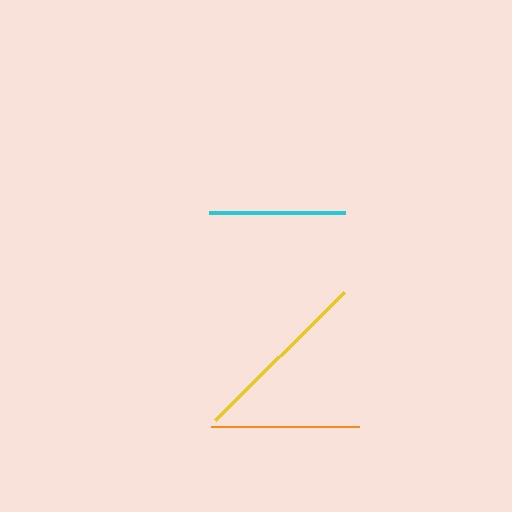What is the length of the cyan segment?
The cyan segment is approximately 136 pixels long.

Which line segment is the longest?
The yellow line is the longest at approximately 182 pixels.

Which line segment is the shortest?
The cyan line is the shortest at approximately 136 pixels.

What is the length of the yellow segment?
The yellow segment is approximately 182 pixels long.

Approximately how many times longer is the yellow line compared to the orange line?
The yellow line is approximately 1.2 times the length of the orange line.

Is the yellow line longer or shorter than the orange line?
The yellow line is longer than the orange line.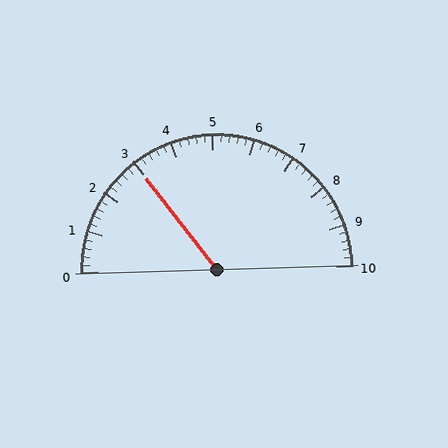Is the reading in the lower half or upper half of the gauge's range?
The reading is in the lower half of the range (0 to 10).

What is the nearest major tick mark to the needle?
The nearest major tick mark is 3.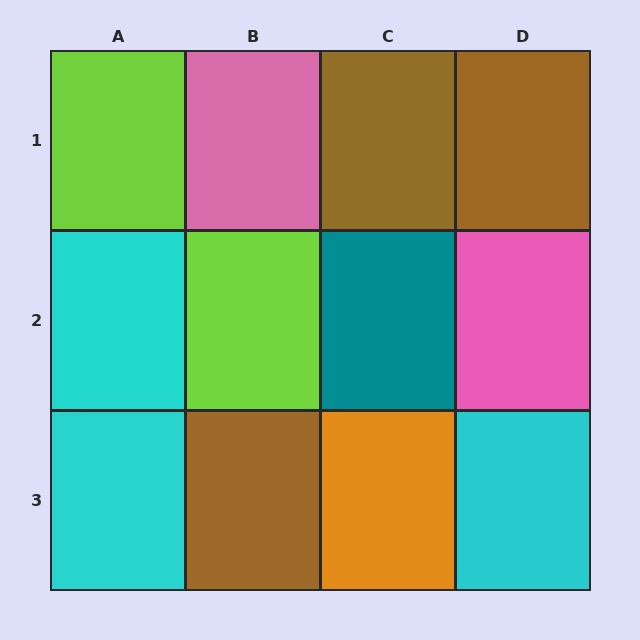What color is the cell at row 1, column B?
Pink.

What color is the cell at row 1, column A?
Lime.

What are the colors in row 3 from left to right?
Cyan, brown, orange, cyan.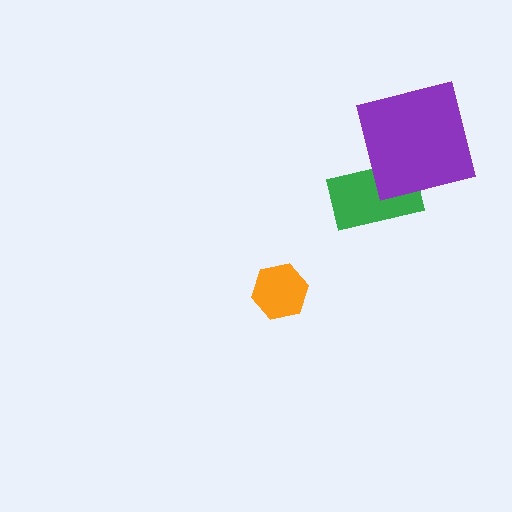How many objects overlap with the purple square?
1 object overlaps with the purple square.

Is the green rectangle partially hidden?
Yes, it is partially covered by another shape.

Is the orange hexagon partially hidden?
No, no other shape covers it.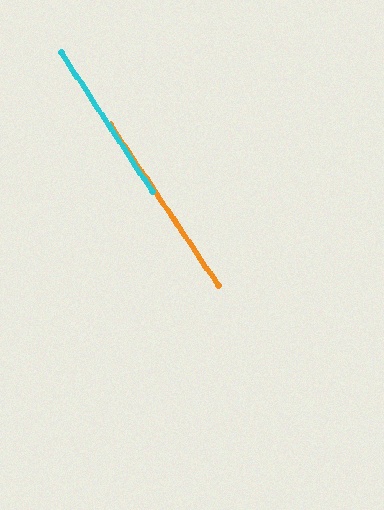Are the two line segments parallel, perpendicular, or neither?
Parallel — their directions differ by only 1.0°.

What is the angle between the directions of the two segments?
Approximately 1 degree.